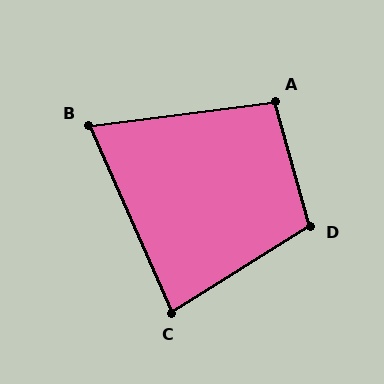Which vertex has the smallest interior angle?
B, at approximately 73 degrees.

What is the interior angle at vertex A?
Approximately 98 degrees (obtuse).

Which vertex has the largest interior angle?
D, at approximately 107 degrees.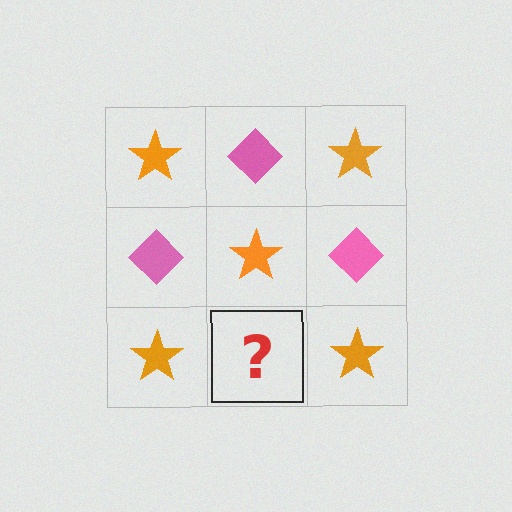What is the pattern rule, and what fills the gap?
The rule is that it alternates orange star and pink diamond in a checkerboard pattern. The gap should be filled with a pink diamond.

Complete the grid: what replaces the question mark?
The question mark should be replaced with a pink diamond.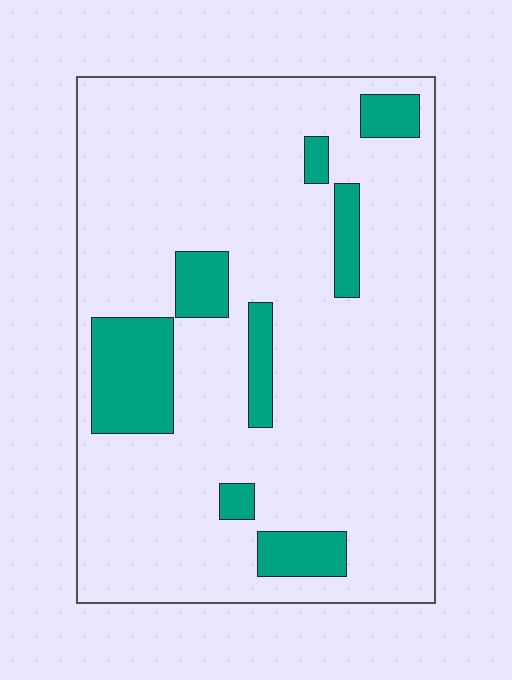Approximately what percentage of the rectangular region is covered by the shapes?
Approximately 15%.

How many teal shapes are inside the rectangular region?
8.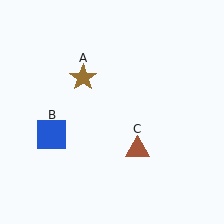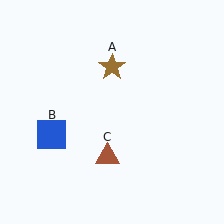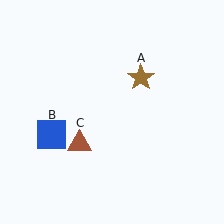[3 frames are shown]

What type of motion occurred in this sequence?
The brown star (object A), brown triangle (object C) rotated clockwise around the center of the scene.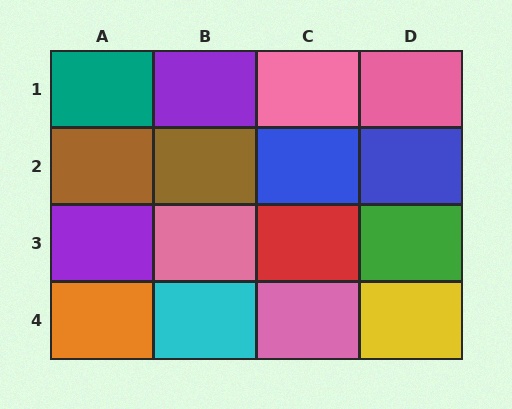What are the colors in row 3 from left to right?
Purple, pink, red, green.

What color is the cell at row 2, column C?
Blue.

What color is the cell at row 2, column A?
Brown.